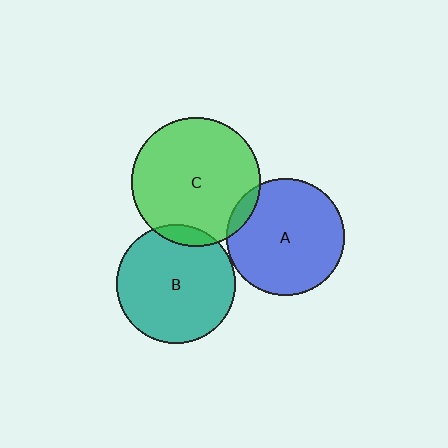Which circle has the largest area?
Circle C (green).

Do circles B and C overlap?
Yes.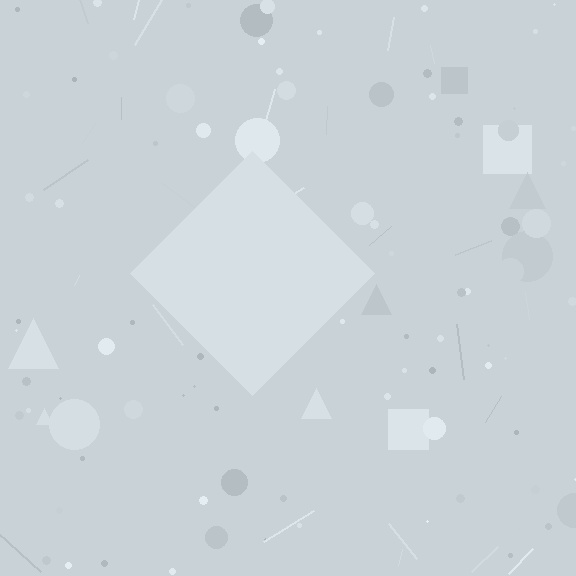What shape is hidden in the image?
A diamond is hidden in the image.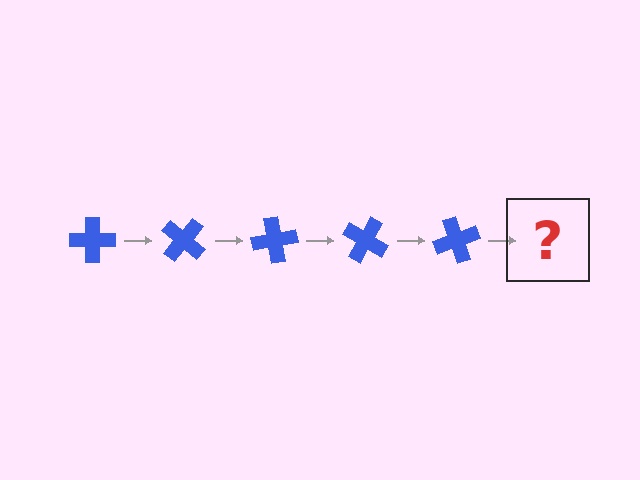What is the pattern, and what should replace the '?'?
The pattern is that the cross rotates 40 degrees each step. The '?' should be a blue cross rotated 200 degrees.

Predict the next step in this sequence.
The next step is a blue cross rotated 200 degrees.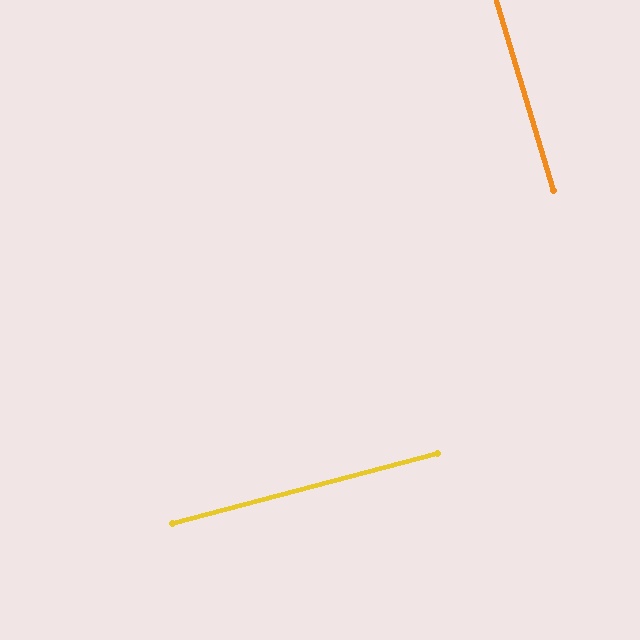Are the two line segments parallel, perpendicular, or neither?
Perpendicular — they meet at approximately 88°.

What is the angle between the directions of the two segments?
Approximately 88 degrees.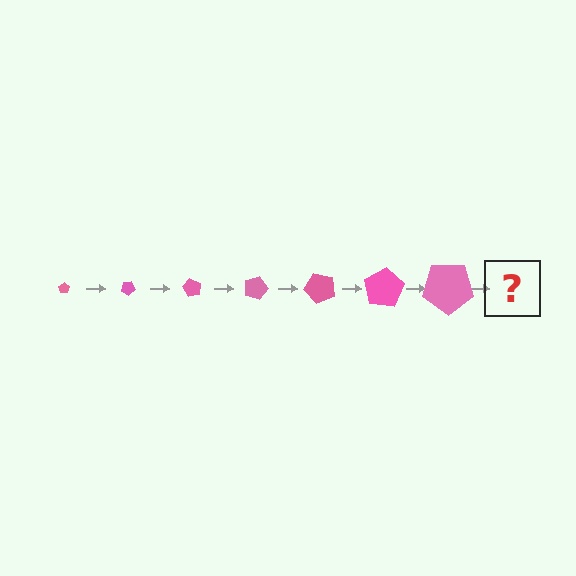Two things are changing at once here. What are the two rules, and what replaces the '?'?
The two rules are that the pentagon grows larger each step and it rotates 30 degrees each step. The '?' should be a pentagon, larger than the previous one and rotated 210 degrees from the start.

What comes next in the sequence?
The next element should be a pentagon, larger than the previous one and rotated 210 degrees from the start.